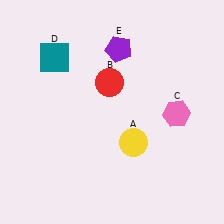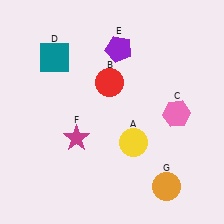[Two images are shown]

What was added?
A magenta star (F), an orange circle (G) were added in Image 2.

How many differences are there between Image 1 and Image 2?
There are 2 differences between the two images.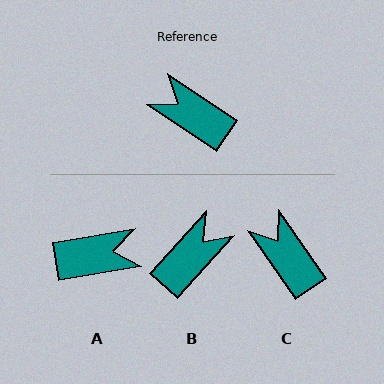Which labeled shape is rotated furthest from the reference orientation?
A, about 137 degrees away.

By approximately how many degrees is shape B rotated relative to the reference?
Approximately 98 degrees clockwise.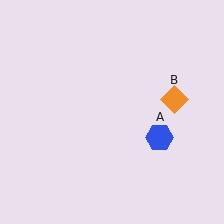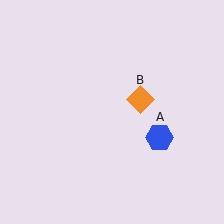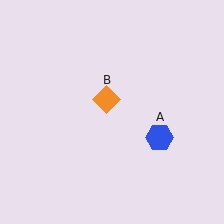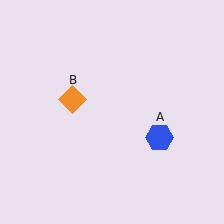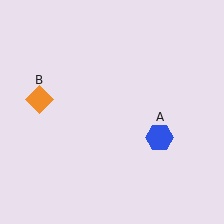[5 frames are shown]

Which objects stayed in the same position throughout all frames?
Blue hexagon (object A) remained stationary.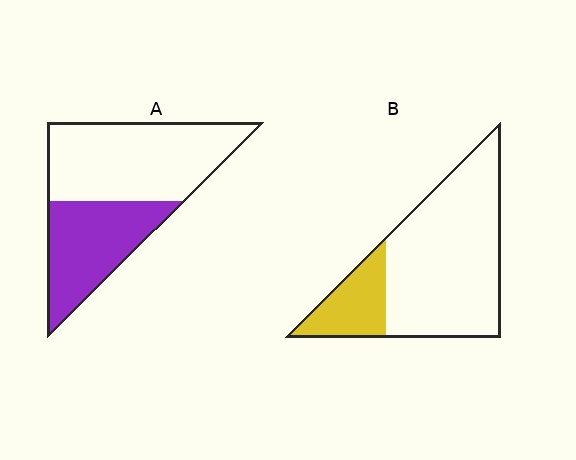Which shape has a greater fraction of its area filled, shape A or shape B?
Shape A.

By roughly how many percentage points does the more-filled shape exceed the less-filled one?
By roughly 20 percentage points (A over B).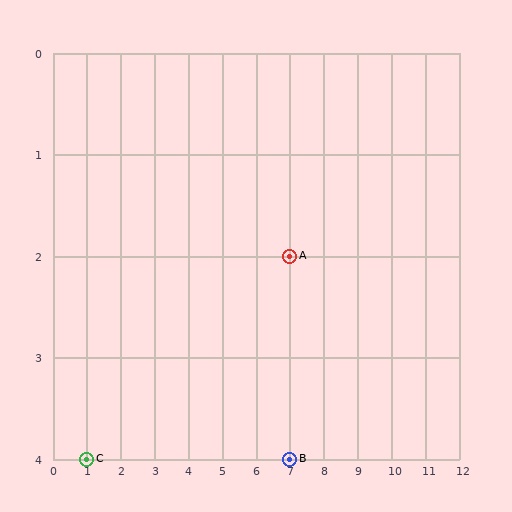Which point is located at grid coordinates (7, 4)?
Point B is at (7, 4).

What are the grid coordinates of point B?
Point B is at grid coordinates (7, 4).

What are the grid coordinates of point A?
Point A is at grid coordinates (7, 2).